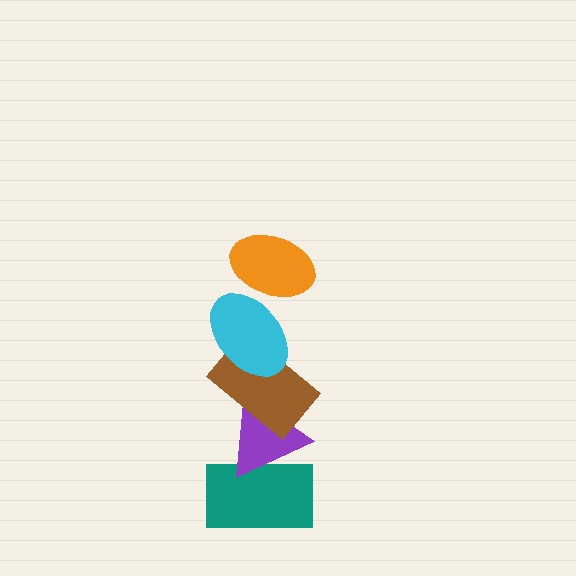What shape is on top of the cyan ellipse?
The orange ellipse is on top of the cyan ellipse.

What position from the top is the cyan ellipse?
The cyan ellipse is 2nd from the top.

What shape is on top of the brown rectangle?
The cyan ellipse is on top of the brown rectangle.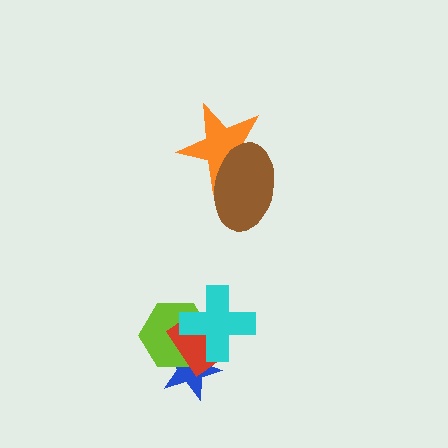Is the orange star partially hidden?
Yes, it is partially covered by another shape.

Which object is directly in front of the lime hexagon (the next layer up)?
The red rectangle is directly in front of the lime hexagon.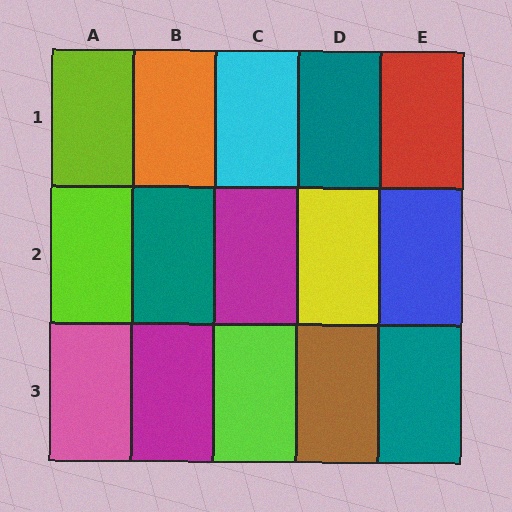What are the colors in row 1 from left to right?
Lime, orange, cyan, teal, red.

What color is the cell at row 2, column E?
Blue.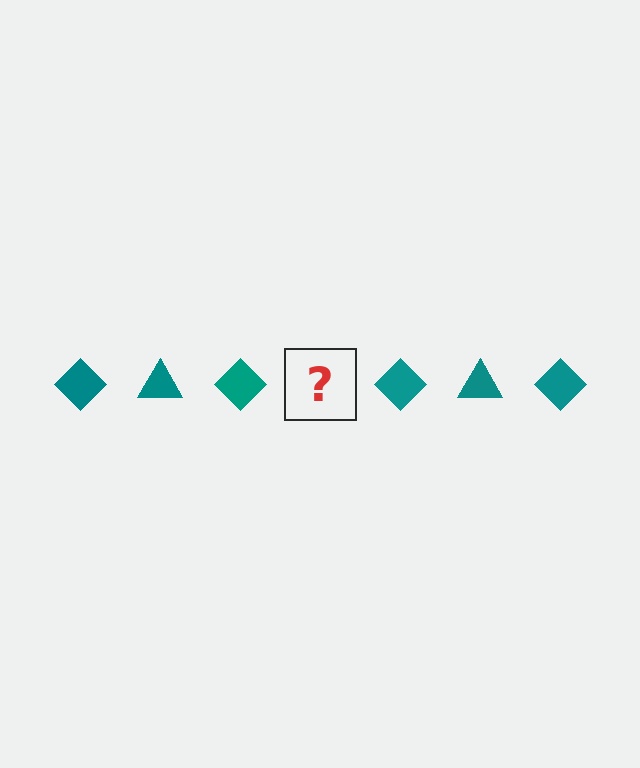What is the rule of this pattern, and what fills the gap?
The rule is that the pattern cycles through diamond, triangle shapes in teal. The gap should be filled with a teal triangle.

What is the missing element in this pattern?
The missing element is a teal triangle.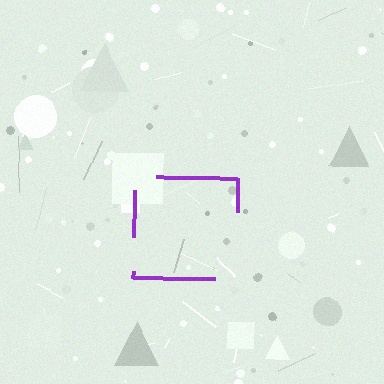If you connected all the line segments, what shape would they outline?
They would outline a square.